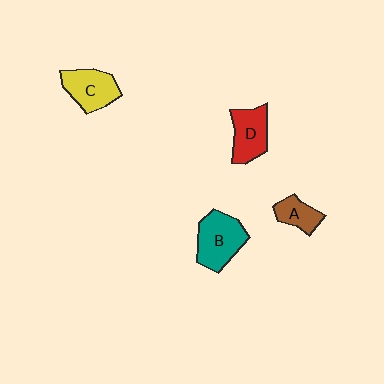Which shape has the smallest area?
Shape A (brown).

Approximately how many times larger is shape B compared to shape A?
Approximately 1.9 times.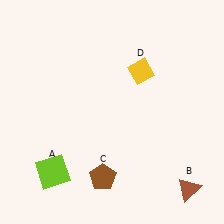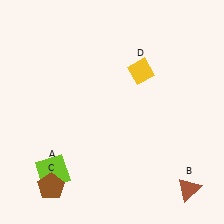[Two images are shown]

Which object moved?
The brown pentagon (C) moved left.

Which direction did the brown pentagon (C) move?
The brown pentagon (C) moved left.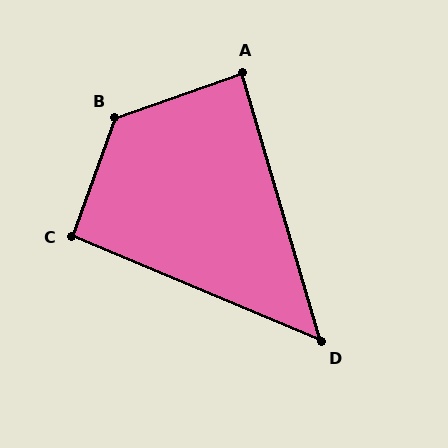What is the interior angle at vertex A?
Approximately 87 degrees (approximately right).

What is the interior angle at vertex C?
Approximately 93 degrees (approximately right).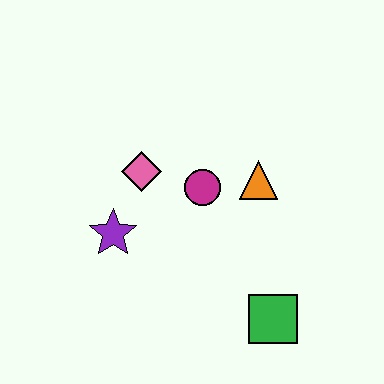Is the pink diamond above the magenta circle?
Yes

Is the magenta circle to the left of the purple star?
No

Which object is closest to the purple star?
The pink diamond is closest to the purple star.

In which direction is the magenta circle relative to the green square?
The magenta circle is above the green square.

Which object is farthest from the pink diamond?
The green square is farthest from the pink diamond.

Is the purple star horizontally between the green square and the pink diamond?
No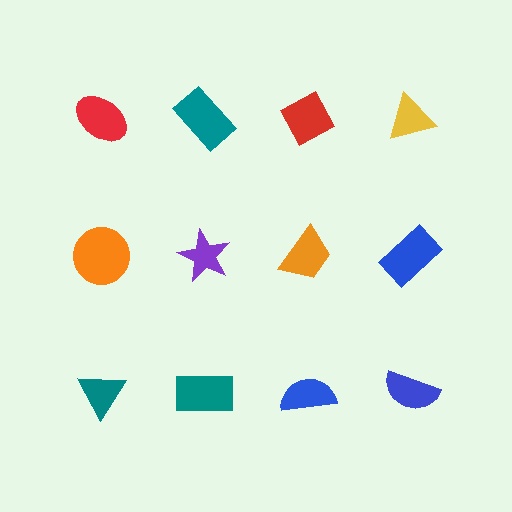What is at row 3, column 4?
A blue semicircle.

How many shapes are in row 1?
4 shapes.